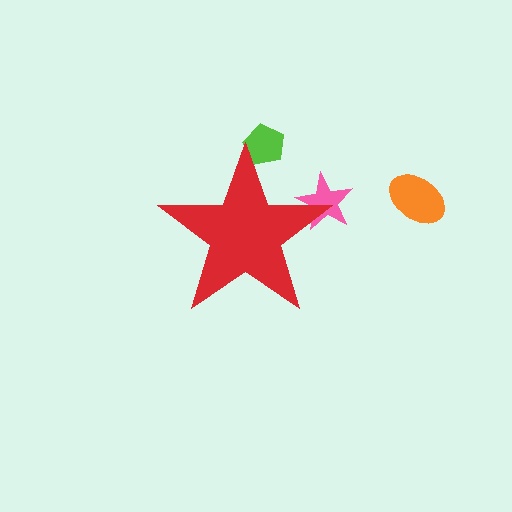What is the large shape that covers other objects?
A red star.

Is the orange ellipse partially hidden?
No, the orange ellipse is fully visible.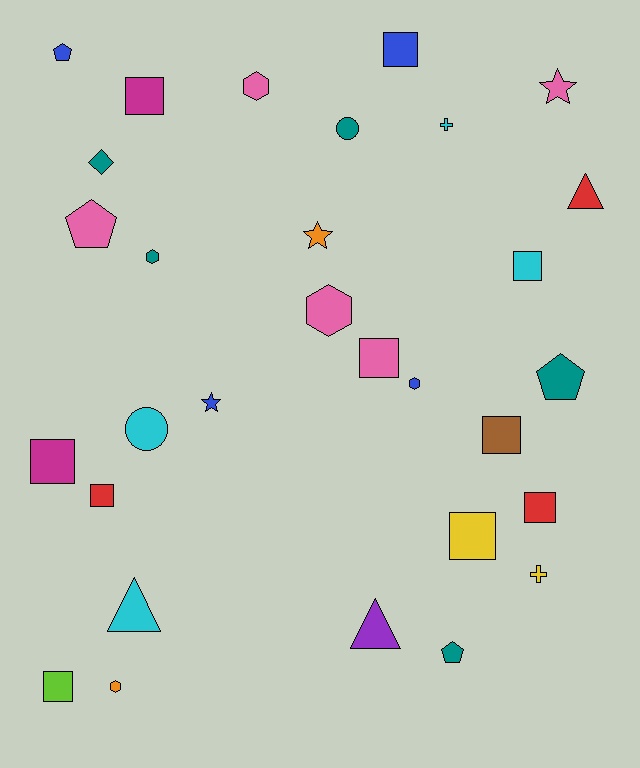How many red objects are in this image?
There are 3 red objects.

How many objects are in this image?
There are 30 objects.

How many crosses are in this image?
There are 2 crosses.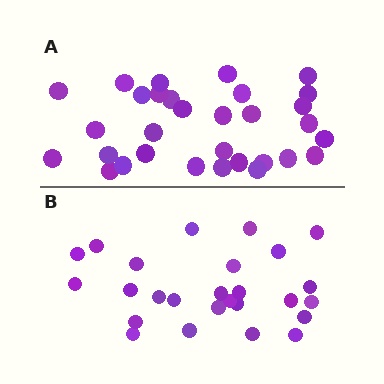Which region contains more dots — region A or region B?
Region A (the top region) has more dots.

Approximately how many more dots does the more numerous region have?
Region A has about 5 more dots than region B.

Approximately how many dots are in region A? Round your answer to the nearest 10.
About 30 dots. (The exact count is 31, which rounds to 30.)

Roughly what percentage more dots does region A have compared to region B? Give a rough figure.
About 20% more.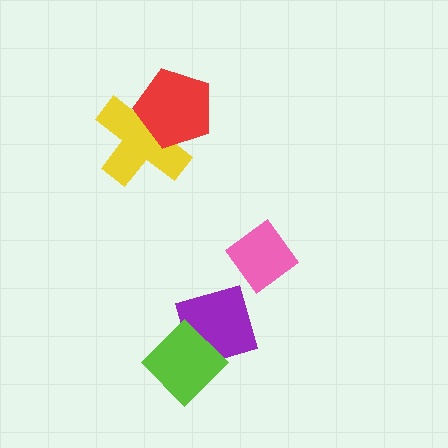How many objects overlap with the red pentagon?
1 object overlaps with the red pentagon.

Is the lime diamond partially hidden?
No, no other shape covers it.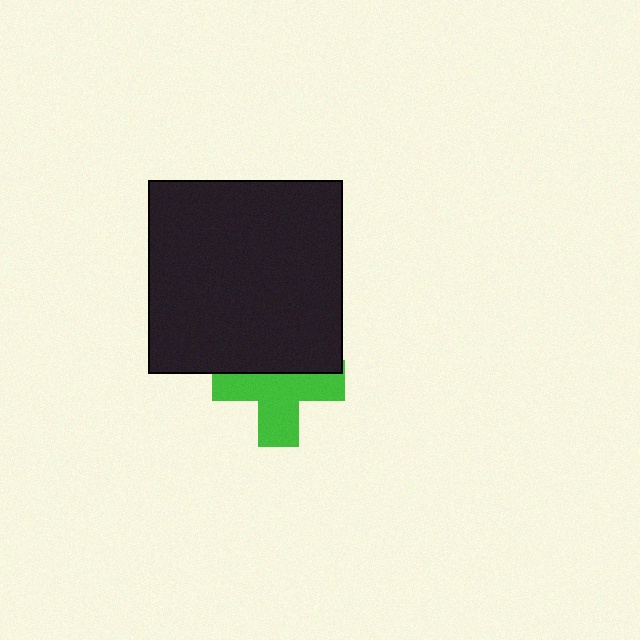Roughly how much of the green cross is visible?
About half of it is visible (roughly 60%).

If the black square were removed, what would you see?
You would see the complete green cross.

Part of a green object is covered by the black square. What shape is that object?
It is a cross.